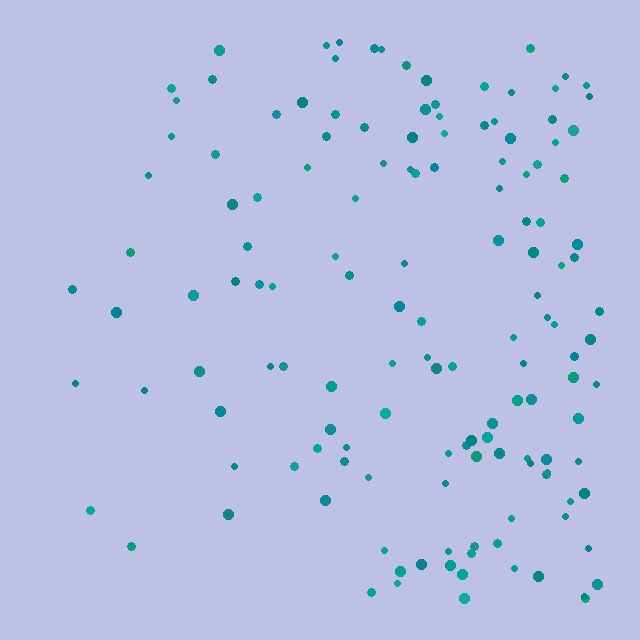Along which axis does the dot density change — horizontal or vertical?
Horizontal.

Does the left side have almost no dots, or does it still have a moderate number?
Still a moderate number, just noticeably fewer than the right.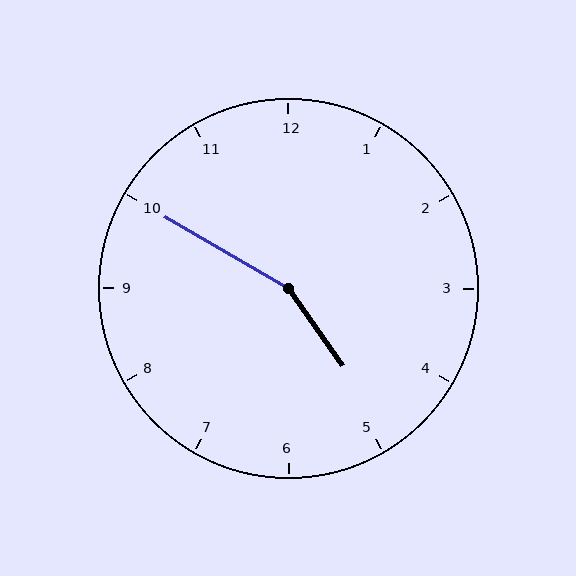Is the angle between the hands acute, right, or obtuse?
It is obtuse.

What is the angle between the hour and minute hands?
Approximately 155 degrees.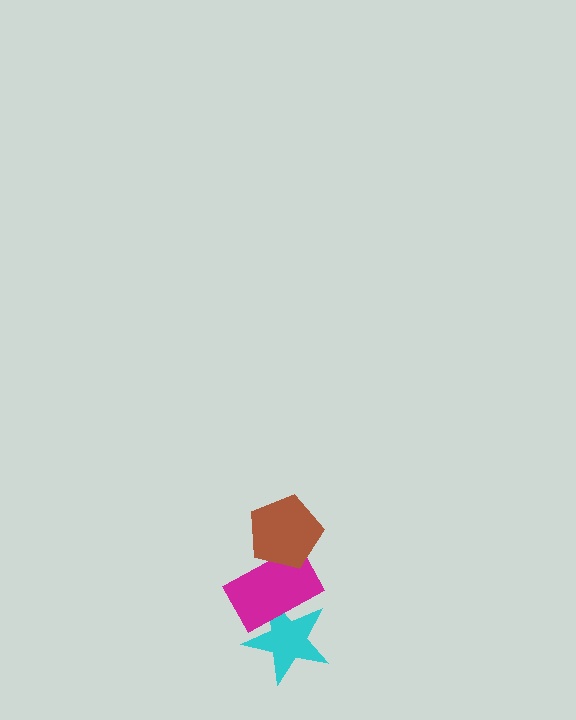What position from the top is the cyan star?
The cyan star is 3rd from the top.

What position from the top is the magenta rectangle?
The magenta rectangle is 2nd from the top.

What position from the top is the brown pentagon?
The brown pentagon is 1st from the top.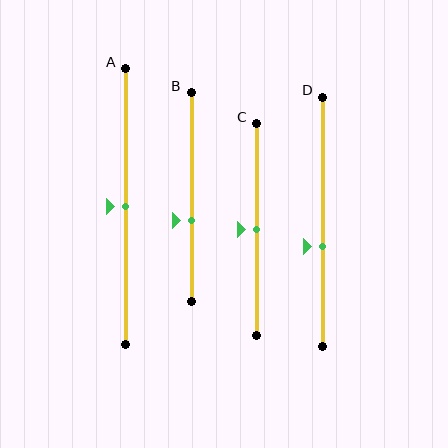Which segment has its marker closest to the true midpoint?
Segment A has its marker closest to the true midpoint.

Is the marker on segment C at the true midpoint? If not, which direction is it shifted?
Yes, the marker on segment C is at the true midpoint.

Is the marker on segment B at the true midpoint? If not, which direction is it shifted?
No, the marker on segment B is shifted downward by about 12% of the segment length.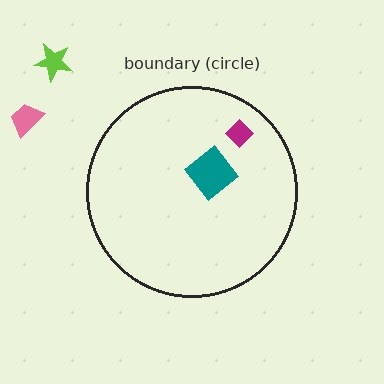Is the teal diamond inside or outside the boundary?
Inside.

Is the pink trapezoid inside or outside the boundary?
Outside.